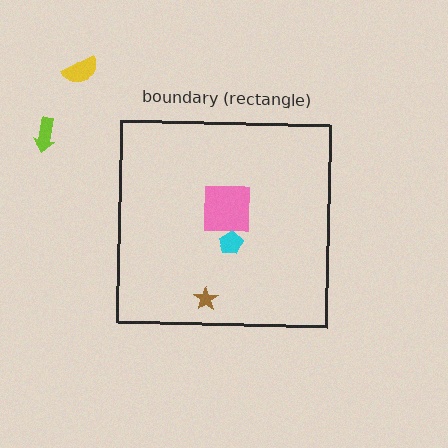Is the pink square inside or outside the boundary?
Inside.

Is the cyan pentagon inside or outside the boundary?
Inside.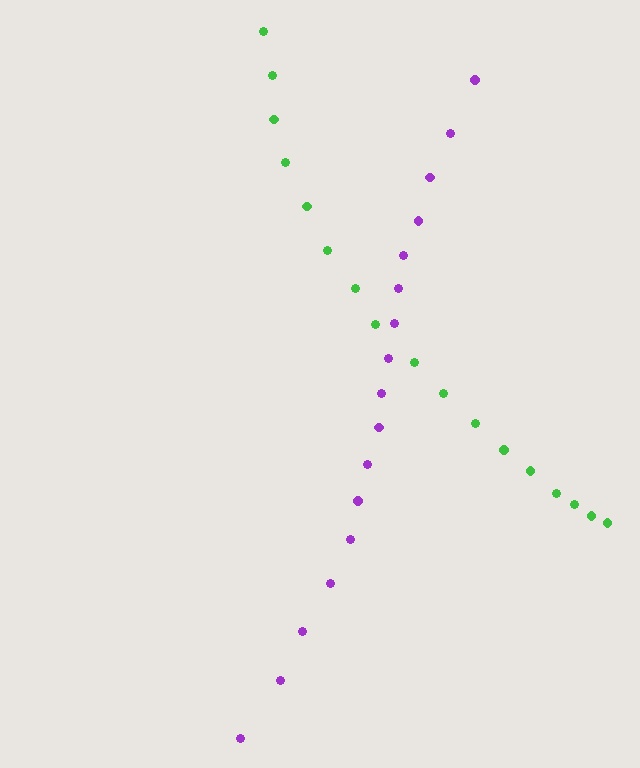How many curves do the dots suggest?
There are 2 distinct paths.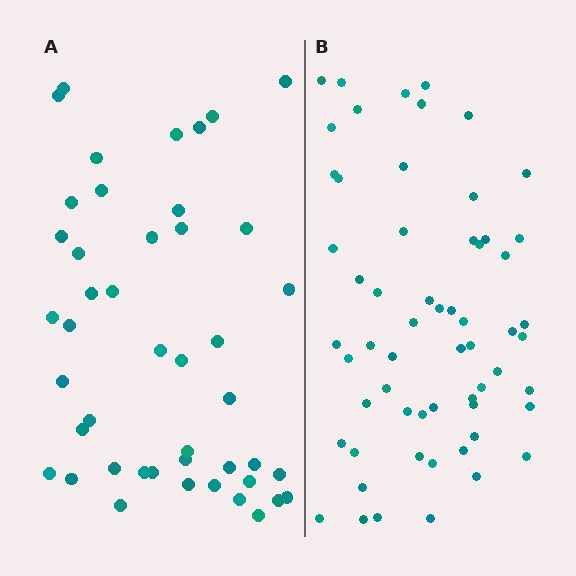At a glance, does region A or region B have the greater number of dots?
Region B (the right region) has more dots.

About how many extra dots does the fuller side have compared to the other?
Region B has approximately 15 more dots than region A.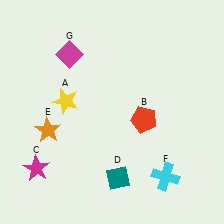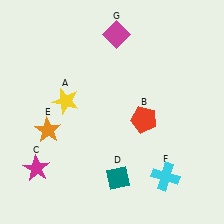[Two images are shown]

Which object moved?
The magenta diamond (G) moved right.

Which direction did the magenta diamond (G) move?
The magenta diamond (G) moved right.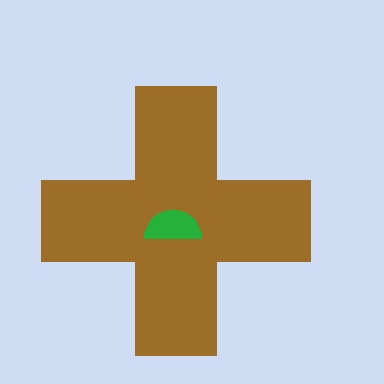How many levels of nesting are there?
2.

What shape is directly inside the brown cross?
The green semicircle.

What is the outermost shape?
The brown cross.